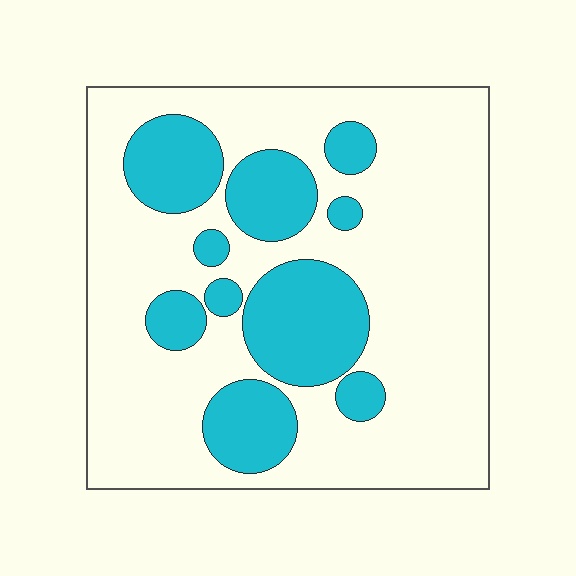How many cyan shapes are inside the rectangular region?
10.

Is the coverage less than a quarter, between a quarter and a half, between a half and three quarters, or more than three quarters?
Between a quarter and a half.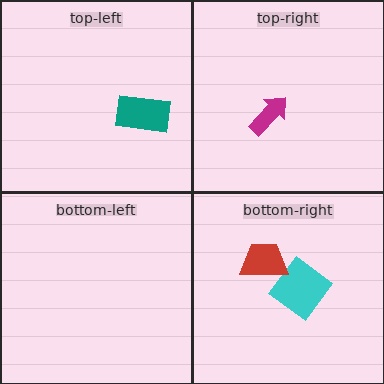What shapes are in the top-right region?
The magenta arrow.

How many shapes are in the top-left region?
1.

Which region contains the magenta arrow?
The top-right region.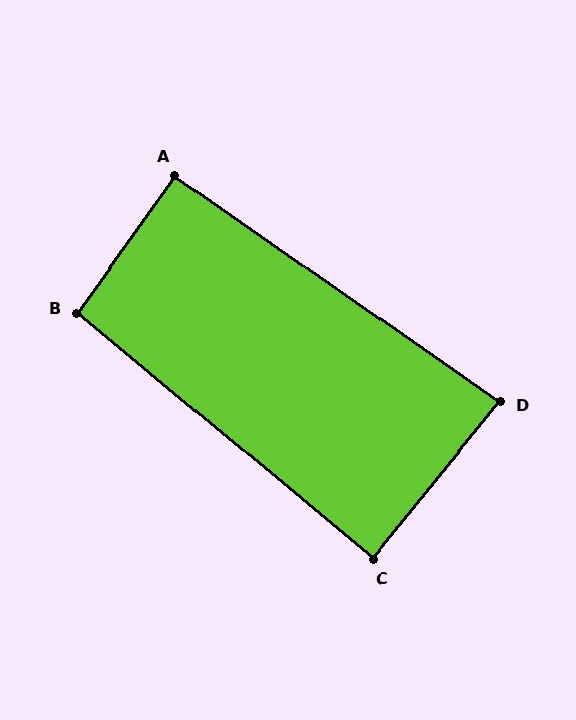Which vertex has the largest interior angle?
B, at approximately 94 degrees.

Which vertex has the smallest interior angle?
D, at approximately 86 degrees.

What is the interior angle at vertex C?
Approximately 89 degrees (approximately right).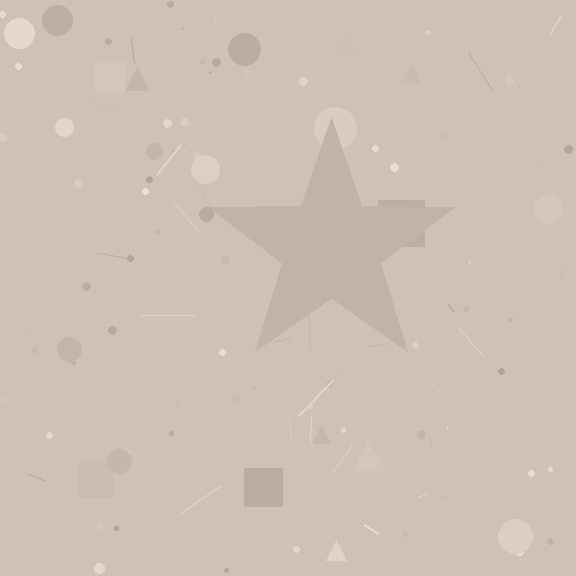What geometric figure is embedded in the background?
A star is embedded in the background.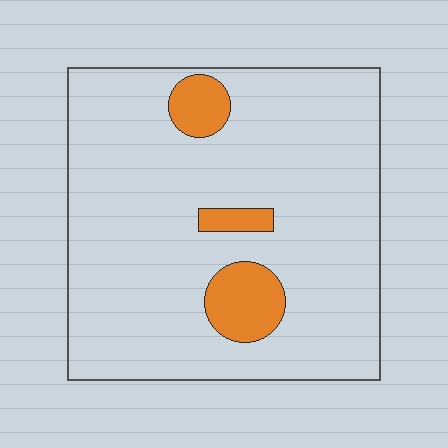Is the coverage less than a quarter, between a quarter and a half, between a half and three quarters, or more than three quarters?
Less than a quarter.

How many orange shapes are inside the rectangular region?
3.